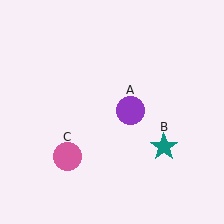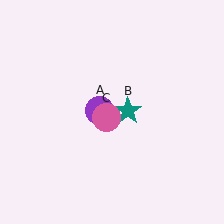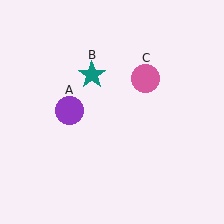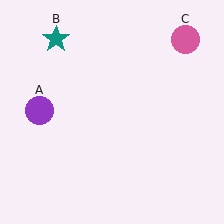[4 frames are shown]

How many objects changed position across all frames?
3 objects changed position: purple circle (object A), teal star (object B), pink circle (object C).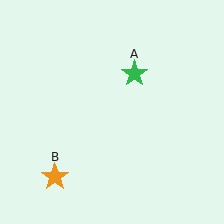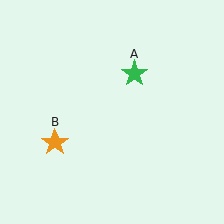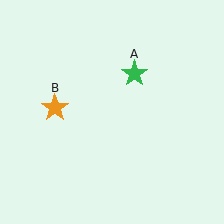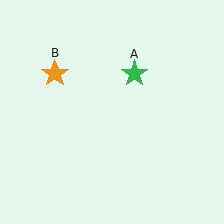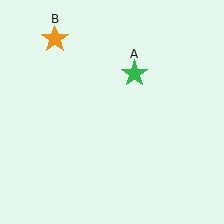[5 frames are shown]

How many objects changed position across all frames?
1 object changed position: orange star (object B).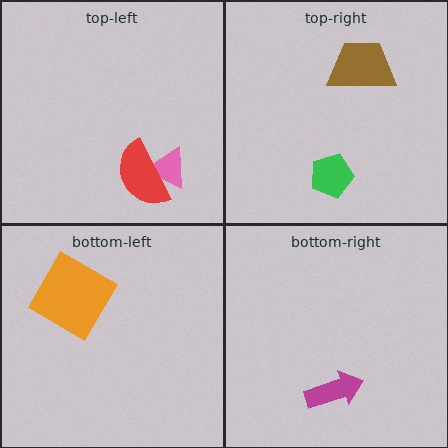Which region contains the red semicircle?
The top-left region.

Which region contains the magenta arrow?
The bottom-right region.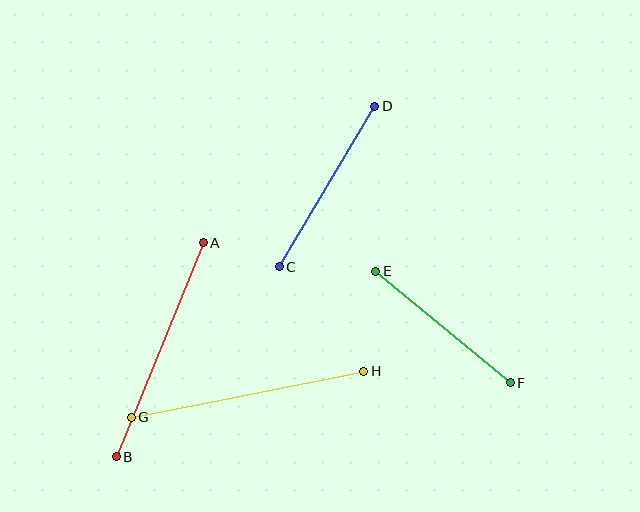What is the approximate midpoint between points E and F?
The midpoint is at approximately (443, 327) pixels.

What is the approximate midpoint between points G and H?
The midpoint is at approximately (248, 394) pixels.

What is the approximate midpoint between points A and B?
The midpoint is at approximately (160, 350) pixels.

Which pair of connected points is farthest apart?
Points G and H are farthest apart.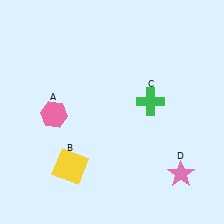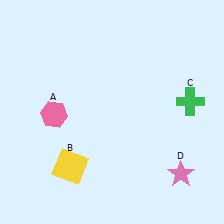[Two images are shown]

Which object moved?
The green cross (C) moved right.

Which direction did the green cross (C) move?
The green cross (C) moved right.